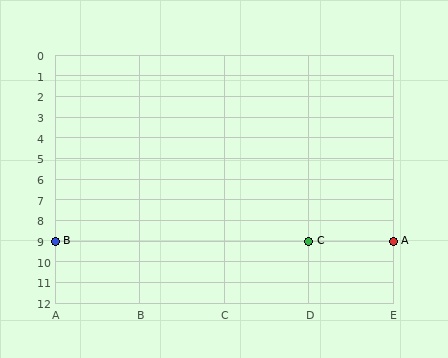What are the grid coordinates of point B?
Point B is at grid coordinates (A, 9).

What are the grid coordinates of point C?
Point C is at grid coordinates (D, 9).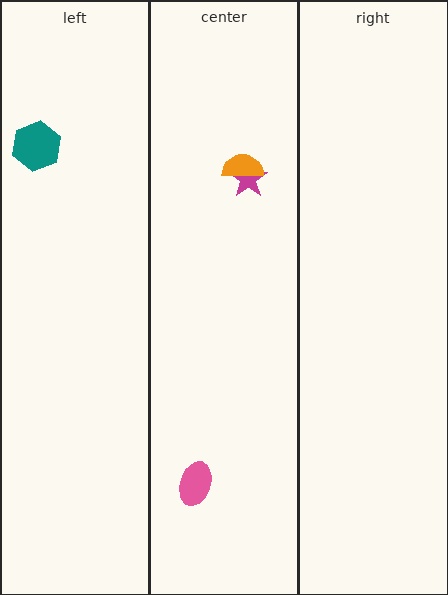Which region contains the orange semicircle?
The center region.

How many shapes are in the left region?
1.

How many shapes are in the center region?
3.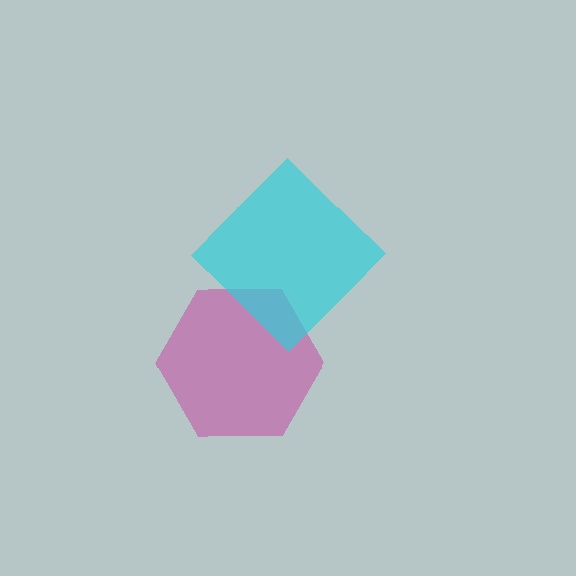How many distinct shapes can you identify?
There are 2 distinct shapes: a magenta hexagon, a cyan diamond.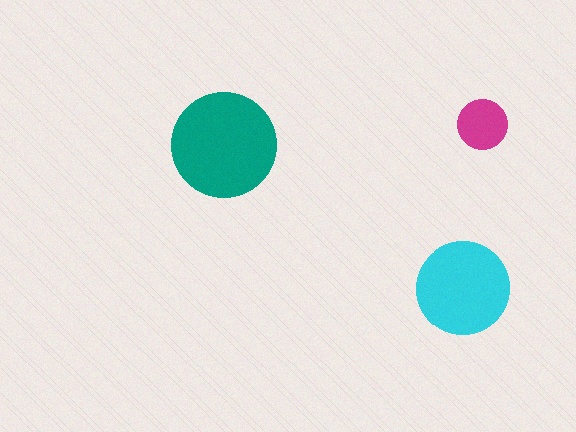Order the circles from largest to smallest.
the teal one, the cyan one, the magenta one.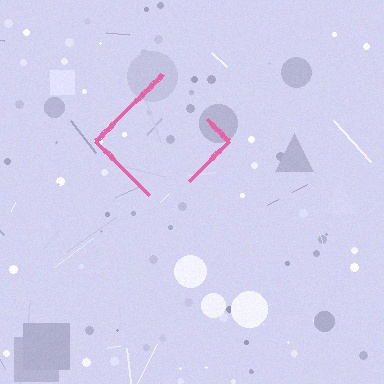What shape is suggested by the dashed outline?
The dashed outline suggests a diamond.